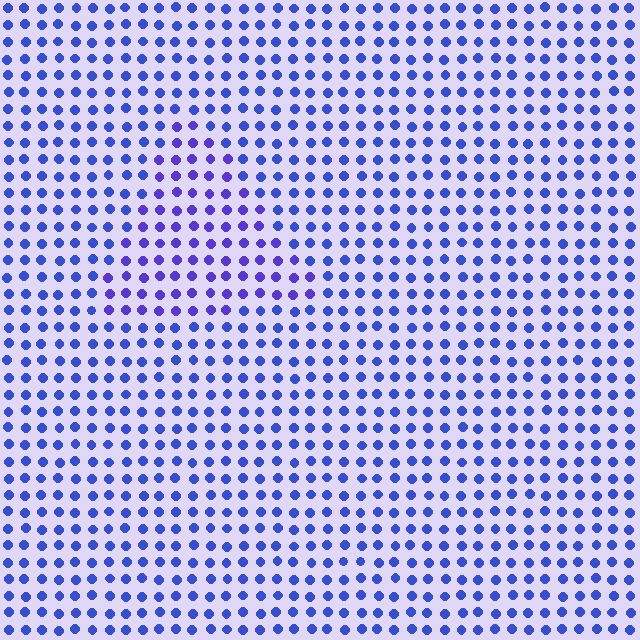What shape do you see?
I see a triangle.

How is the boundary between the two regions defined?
The boundary is defined purely by a slight shift in hue (about 23 degrees). Spacing, size, and orientation are identical on both sides.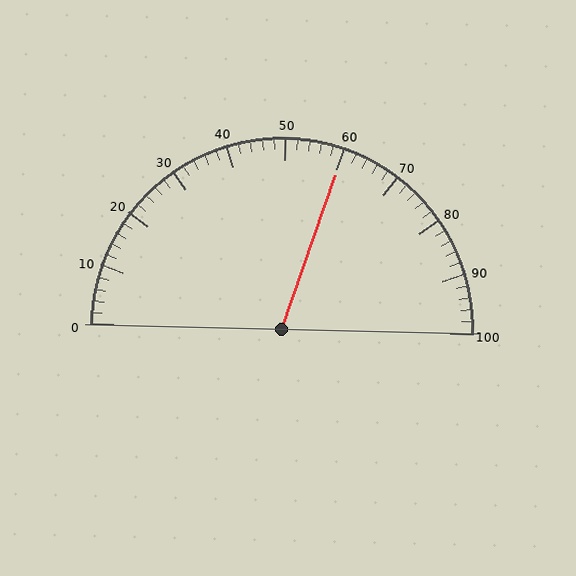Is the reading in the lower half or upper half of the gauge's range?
The reading is in the upper half of the range (0 to 100).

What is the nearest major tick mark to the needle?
The nearest major tick mark is 60.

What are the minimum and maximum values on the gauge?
The gauge ranges from 0 to 100.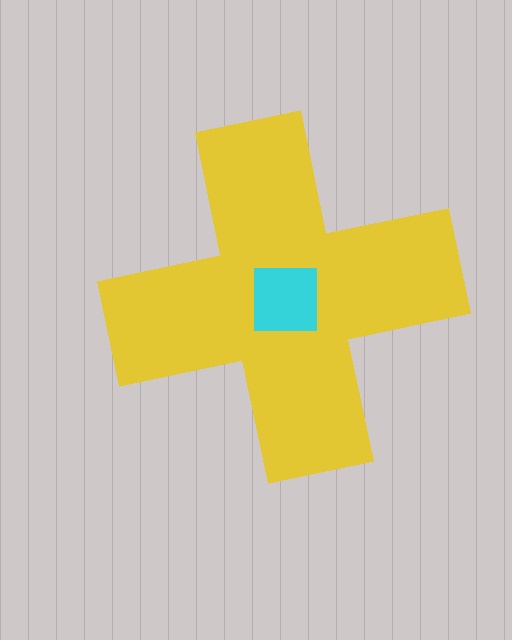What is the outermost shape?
The yellow cross.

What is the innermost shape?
The cyan square.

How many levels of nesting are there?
2.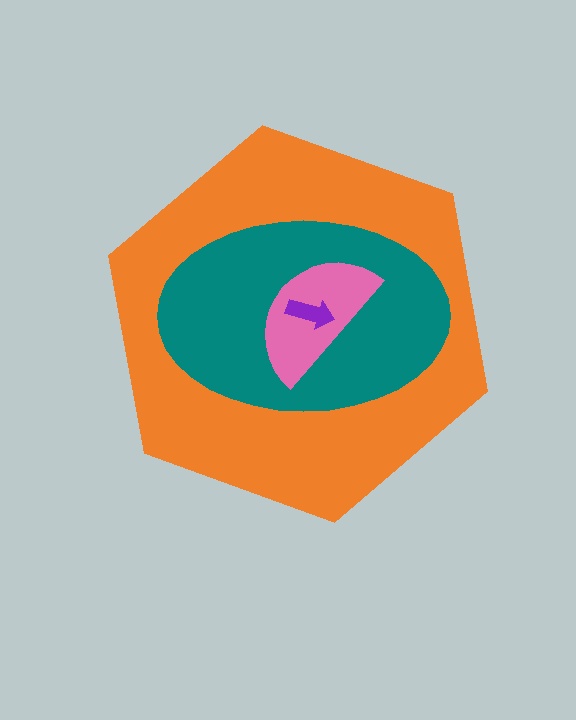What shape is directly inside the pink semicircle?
The purple arrow.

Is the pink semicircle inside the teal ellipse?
Yes.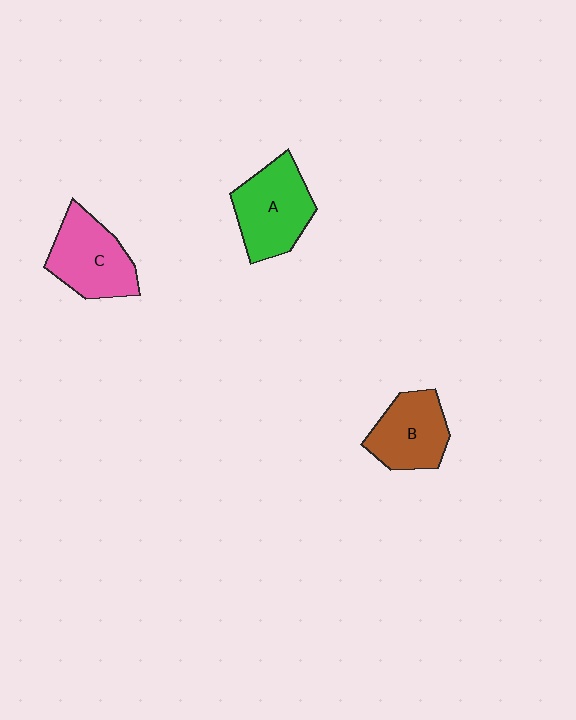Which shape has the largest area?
Shape A (green).